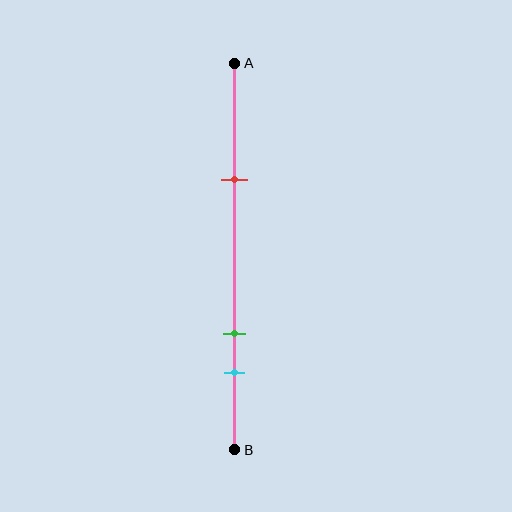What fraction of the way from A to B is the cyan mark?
The cyan mark is approximately 80% (0.8) of the way from A to B.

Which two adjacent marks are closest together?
The green and cyan marks are the closest adjacent pair.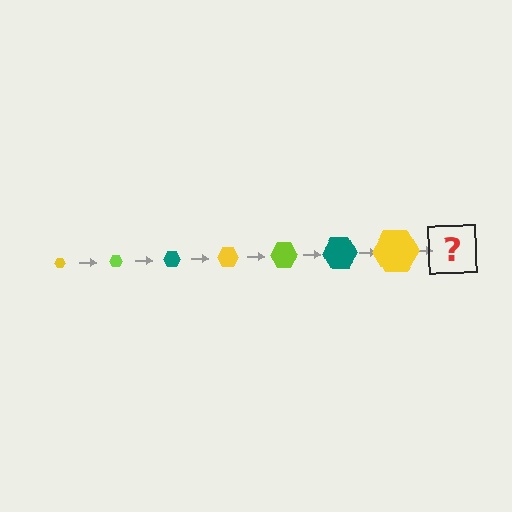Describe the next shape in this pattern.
It should be a lime hexagon, larger than the previous one.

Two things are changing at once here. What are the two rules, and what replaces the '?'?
The two rules are that the hexagon grows larger each step and the color cycles through yellow, lime, and teal. The '?' should be a lime hexagon, larger than the previous one.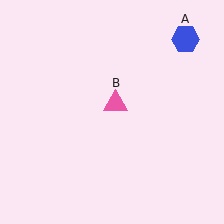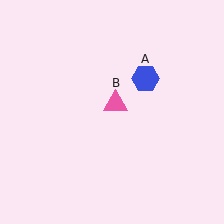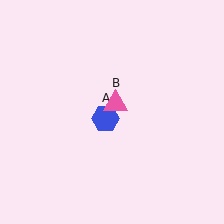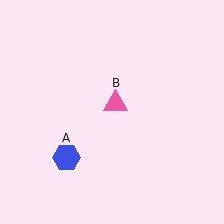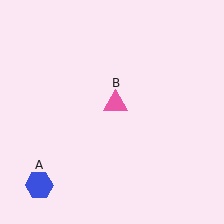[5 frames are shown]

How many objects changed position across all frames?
1 object changed position: blue hexagon (object A).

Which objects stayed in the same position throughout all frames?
Pink triangle (object B) remained stationary.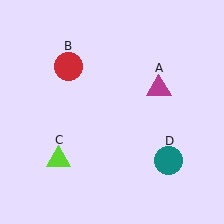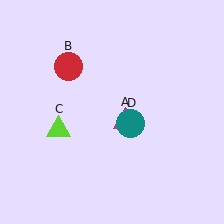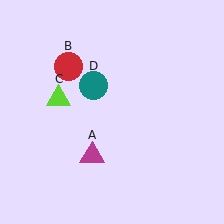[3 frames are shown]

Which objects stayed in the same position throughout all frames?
Red circle (object B) remained stationary.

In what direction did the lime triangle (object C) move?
The lime triangle (object C) moved up.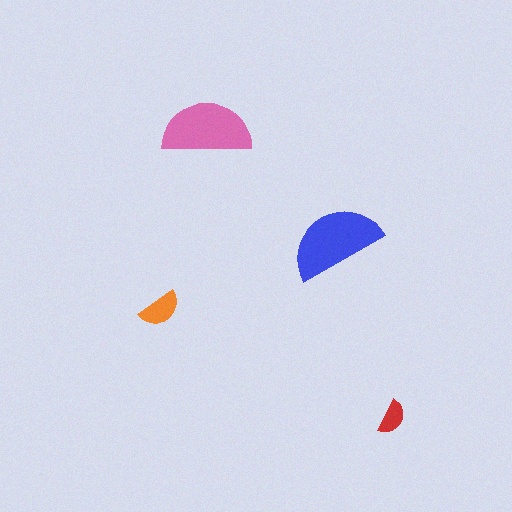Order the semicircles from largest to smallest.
the blue one, the pink one, the orange one, the red one.